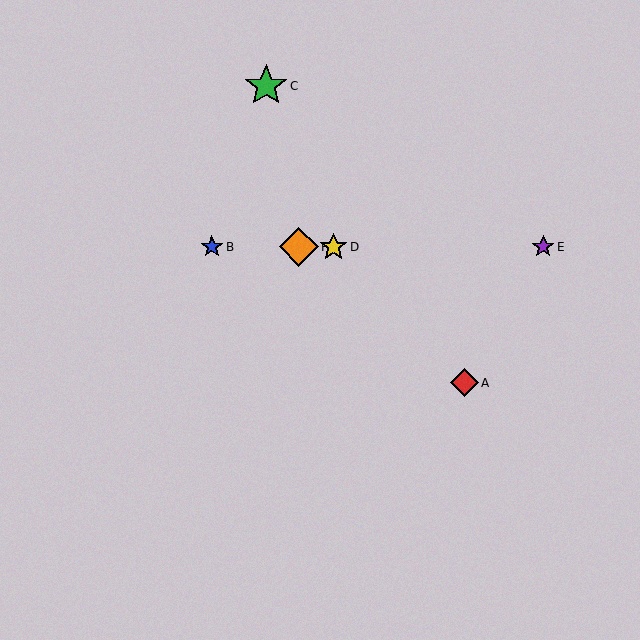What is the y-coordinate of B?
Object B is at y≈247.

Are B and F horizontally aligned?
Yes, both are at y≈247.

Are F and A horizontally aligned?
No, F is at y≈247 and A is at y≈383.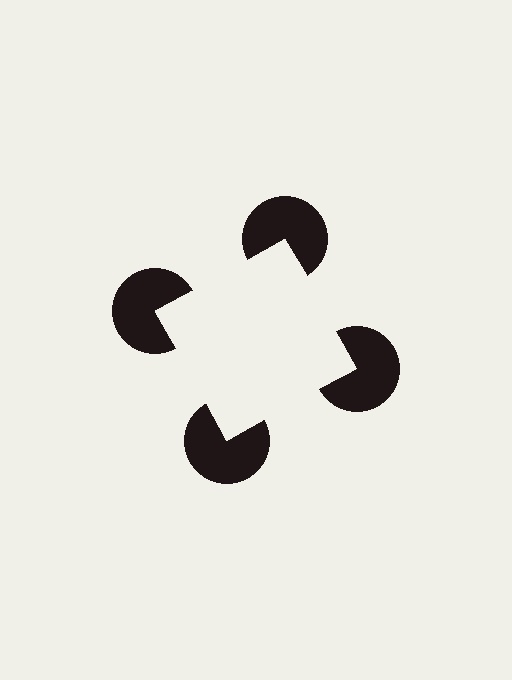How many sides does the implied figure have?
4 sides.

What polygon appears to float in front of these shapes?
An illusory square — its edges are inferred from the aligned wedge cuts in the pac-man discs, not physically drawn.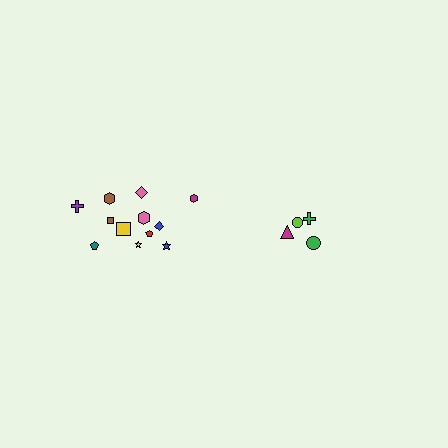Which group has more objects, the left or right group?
The left group.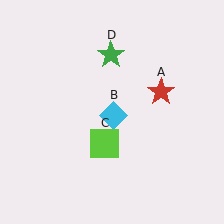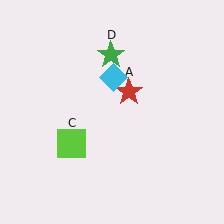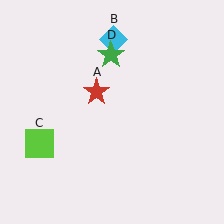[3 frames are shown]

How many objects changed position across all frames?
3 objects changed position: red star (object A), cyan diamond (object B), lime square (object C).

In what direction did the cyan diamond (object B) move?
The cyan diamond (object B) moved up.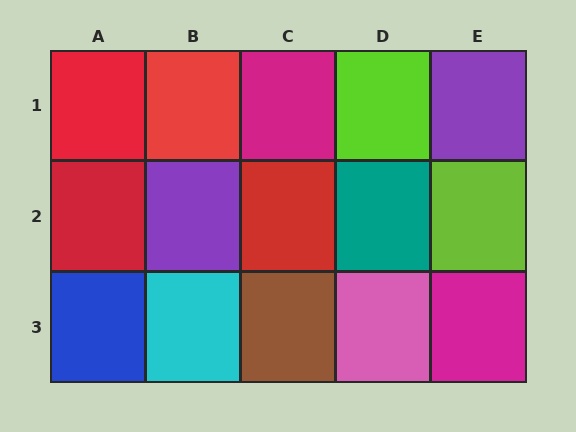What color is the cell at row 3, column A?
Blue.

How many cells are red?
4 cells are red.